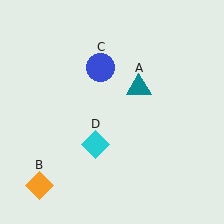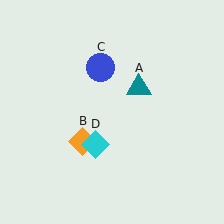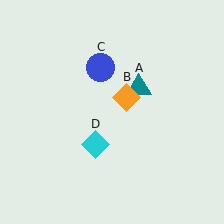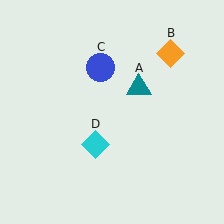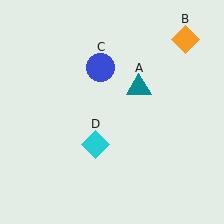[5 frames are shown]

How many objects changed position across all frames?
1 object changed position: orange diamond (object B).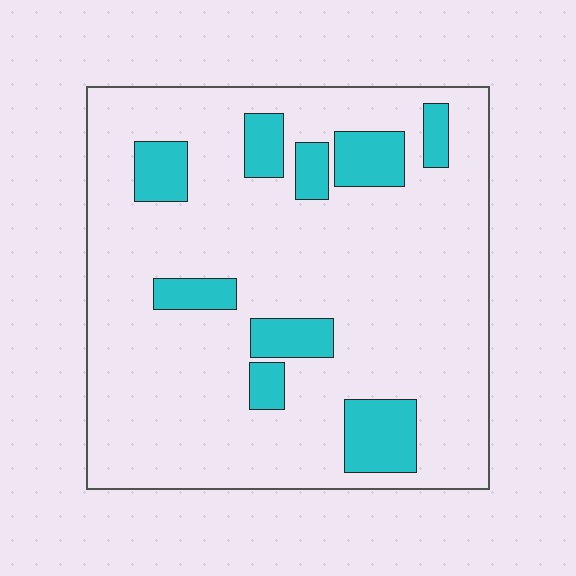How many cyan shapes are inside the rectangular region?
9.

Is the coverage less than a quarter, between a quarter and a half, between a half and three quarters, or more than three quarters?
Less than a quarter.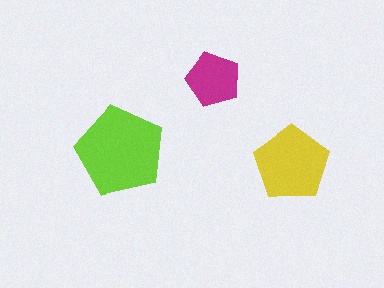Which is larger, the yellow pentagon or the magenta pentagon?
The yellow one.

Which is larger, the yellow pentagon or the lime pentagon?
The lime one.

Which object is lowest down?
The yellow pentagon is bottommost.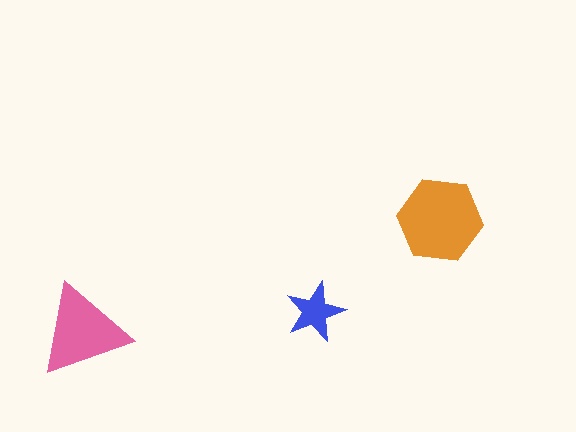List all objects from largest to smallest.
The orange hexagon, the pink triangle, the blue star.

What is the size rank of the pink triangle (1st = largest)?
2nd.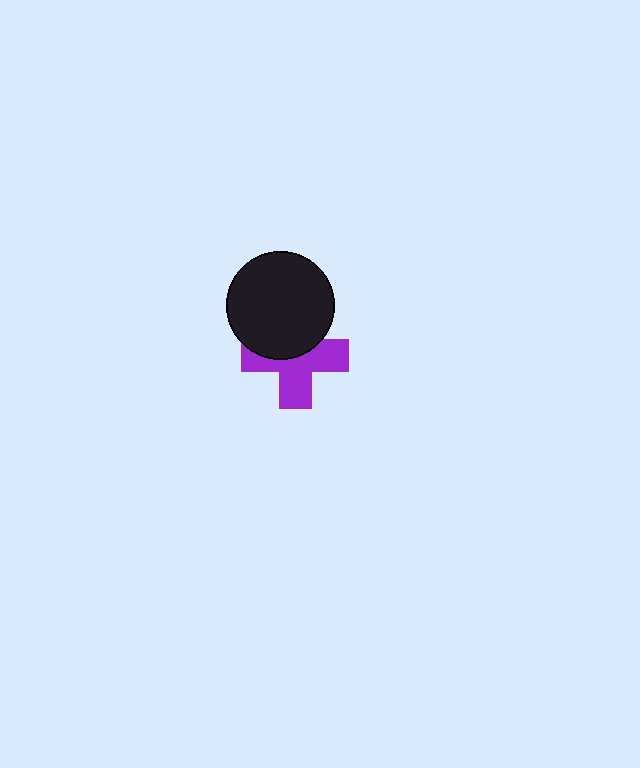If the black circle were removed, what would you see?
You would see the complete purple cross.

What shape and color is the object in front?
The object in front is a black circle.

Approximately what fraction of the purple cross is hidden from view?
Roughly 41% of the purple cross is hidden behind the black circle.